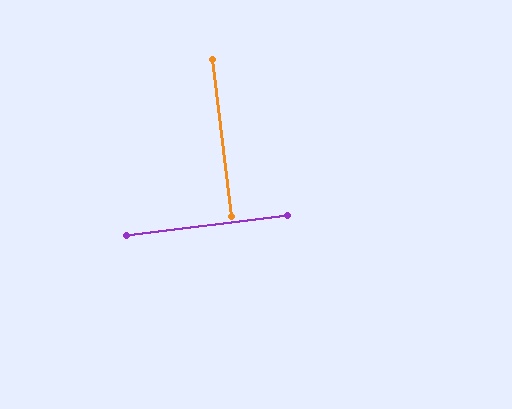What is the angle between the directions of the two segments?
Approximately 90 degrees.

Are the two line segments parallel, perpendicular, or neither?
Perpendicular — they meet at approximately 90°.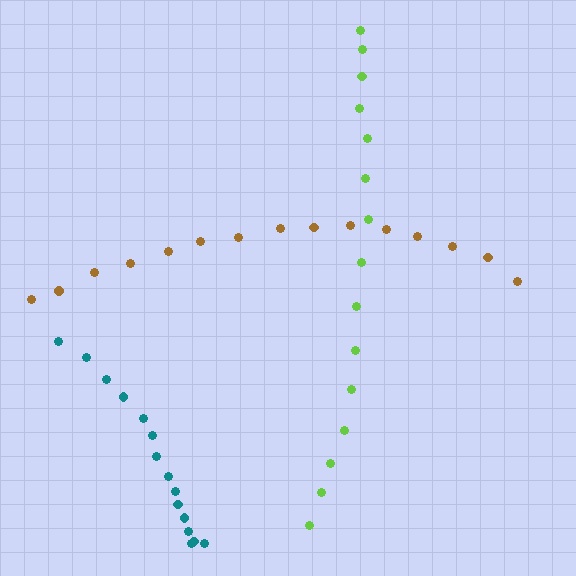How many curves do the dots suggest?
There are 3 distinct paths.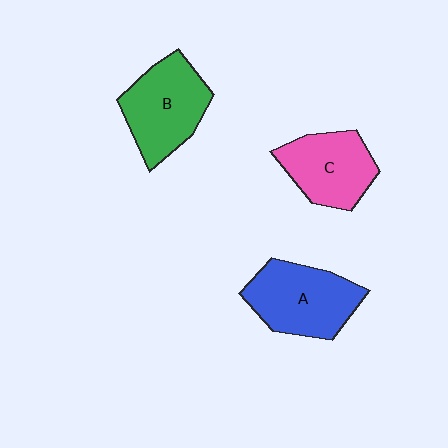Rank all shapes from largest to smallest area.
From largest to smallest: A (blue), B (green), C (pink).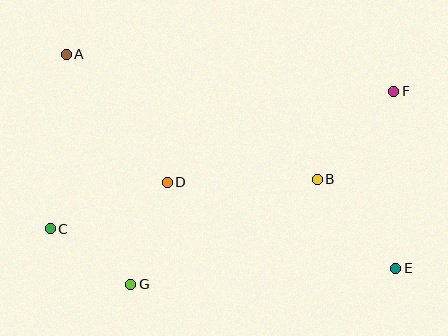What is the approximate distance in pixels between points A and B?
The distance between A and B is approximately 280 pixels.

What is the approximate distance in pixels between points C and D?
The distance between C and D is approximately 126 pixels.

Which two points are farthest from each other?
Points A and E are farthest from each other.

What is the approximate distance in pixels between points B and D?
The distance between B and D is approximately 150 pixels.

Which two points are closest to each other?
Points C and G are closest to each other.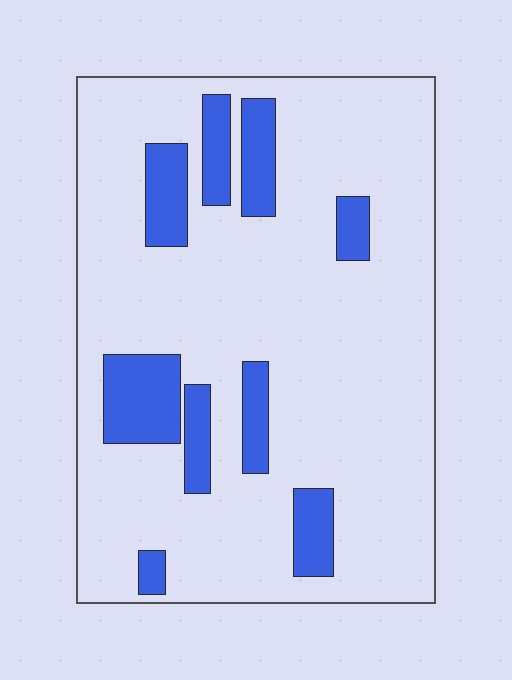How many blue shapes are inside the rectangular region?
9.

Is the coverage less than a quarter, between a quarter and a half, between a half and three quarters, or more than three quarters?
Less than a quarter.